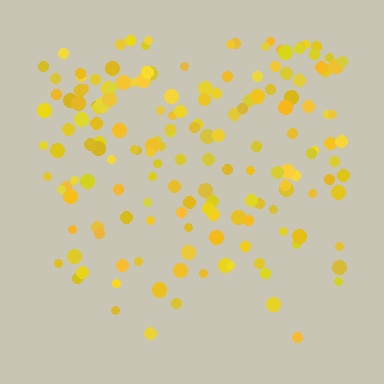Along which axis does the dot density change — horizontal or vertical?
Vertical.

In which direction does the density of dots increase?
From bottom to top, with the top side densest.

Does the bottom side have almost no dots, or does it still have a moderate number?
Still a moderate number, just noticeably fewer than the top.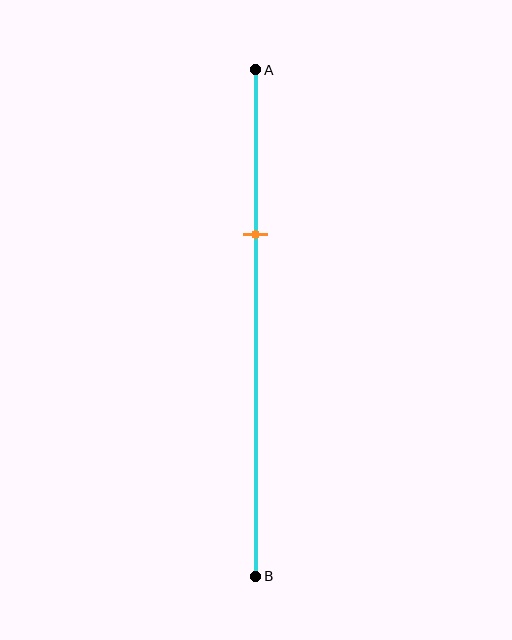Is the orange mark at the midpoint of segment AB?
No, the mark is at about 35% from A, not at the 50% midpoint.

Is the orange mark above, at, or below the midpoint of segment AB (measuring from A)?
The orange mark is above the midpoint of segment AB.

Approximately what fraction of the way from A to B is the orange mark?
The orange mark is approximately 35% of the way from A to B.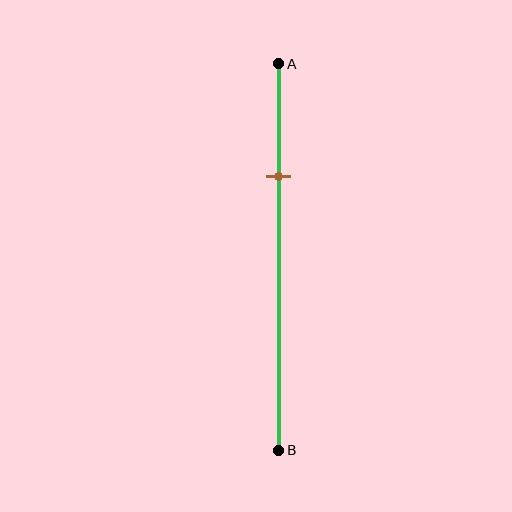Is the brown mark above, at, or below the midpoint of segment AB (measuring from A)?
The brown mark is above the midpoint of segment AB.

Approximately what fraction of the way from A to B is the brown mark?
The brown mark is approximately 30% of the way from A to B.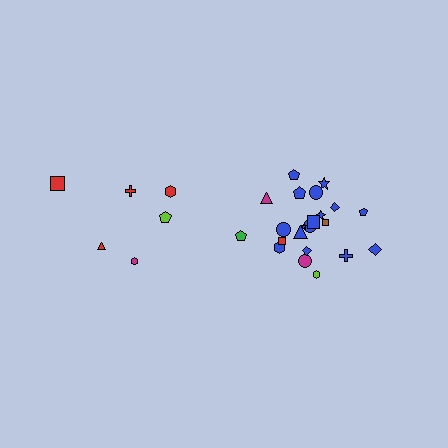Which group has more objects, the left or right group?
The right group.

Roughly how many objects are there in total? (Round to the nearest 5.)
Roughly 30 objects in total.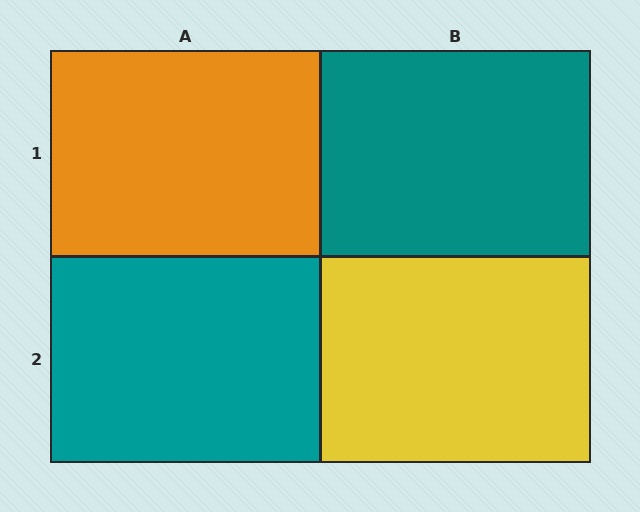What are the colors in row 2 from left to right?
Teal, yellow.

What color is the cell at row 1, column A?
Orange.